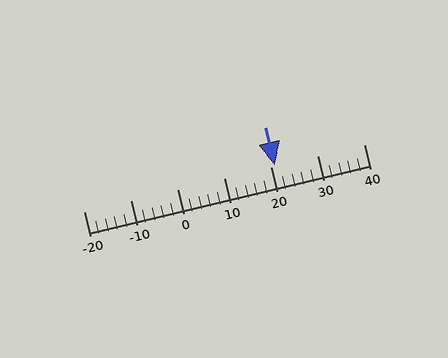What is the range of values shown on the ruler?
The ruler shows values from -20 to 40.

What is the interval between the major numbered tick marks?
The major tick marks are spaced 10 units apart.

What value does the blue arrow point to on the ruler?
The blue arrow points to approximately 21.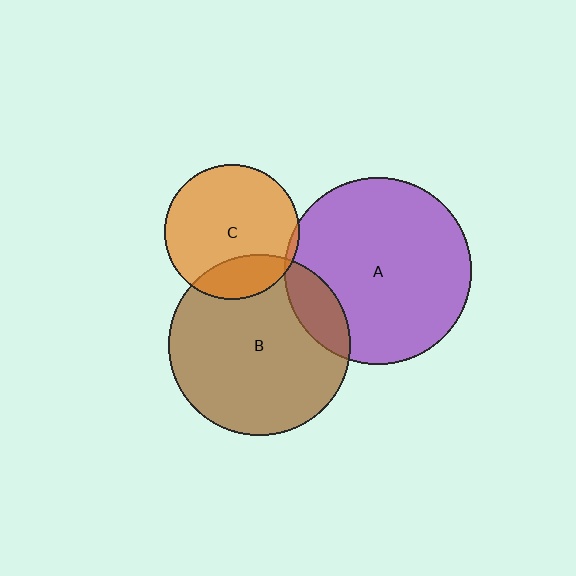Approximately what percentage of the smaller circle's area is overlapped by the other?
Approximately 20%.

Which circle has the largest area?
Circle A (purple).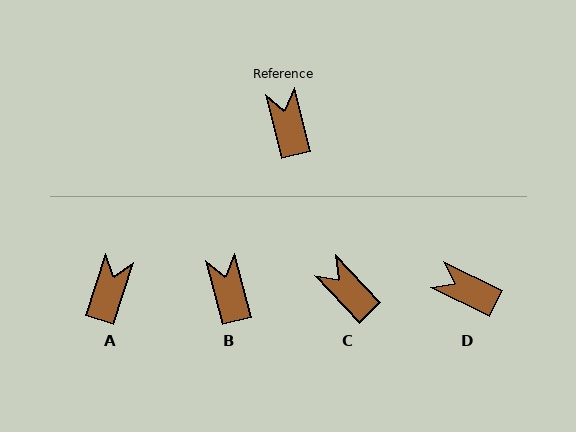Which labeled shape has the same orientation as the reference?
B.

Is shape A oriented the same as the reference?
No, it is off by about 32 degrees.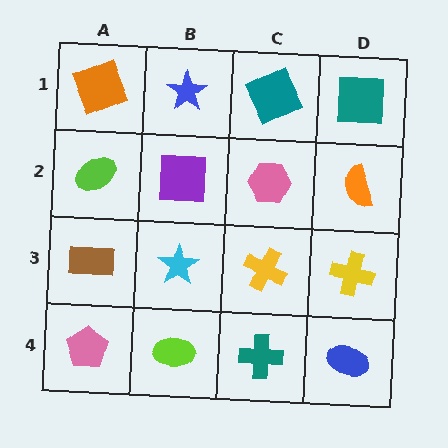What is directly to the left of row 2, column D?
A pink hexagon.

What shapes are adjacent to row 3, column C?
A pink hexagon (row 2, column C), a teal cross (row 4, column C), a cyan star (row 3, column B), a yellow cross (row 3, column D).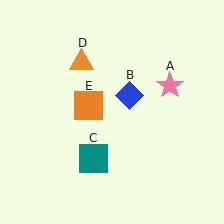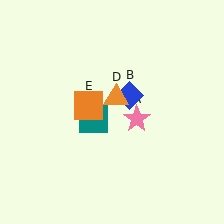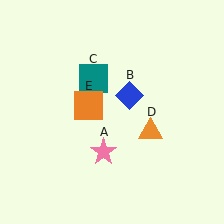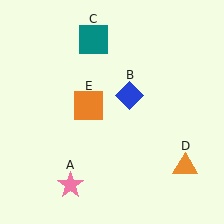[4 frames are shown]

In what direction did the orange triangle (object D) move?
The orange triangle (object D) moved down and to the right.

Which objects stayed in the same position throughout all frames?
Blue diamond (object B) and orange square (object E) remained stationary.